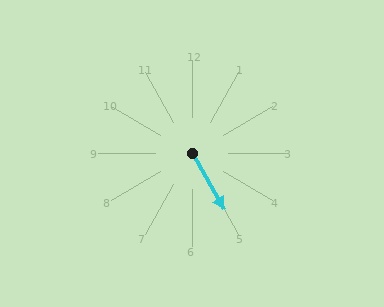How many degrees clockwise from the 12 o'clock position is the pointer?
Approximately 151 degrees.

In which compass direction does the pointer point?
Southeast.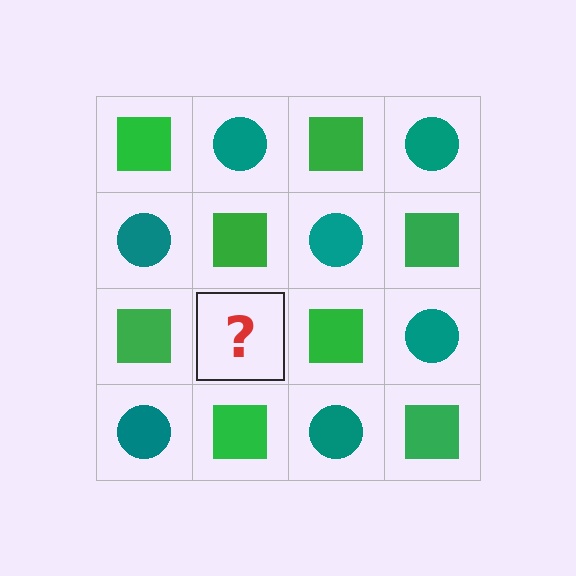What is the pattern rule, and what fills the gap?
The rule is that it alternates green square and teal circle in a checkerboard pattern. The gap should be filled with a teal circle.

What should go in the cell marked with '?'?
The missing cell should contain a teal circle.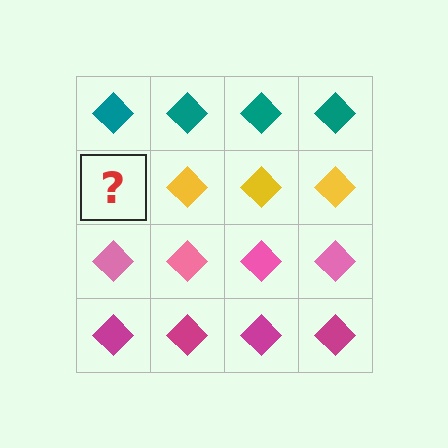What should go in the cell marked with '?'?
The missing cell should contain a yellow diamond.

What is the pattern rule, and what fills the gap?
The rule is that each row has a consistent color. The gap should be filled with a yellow diamond.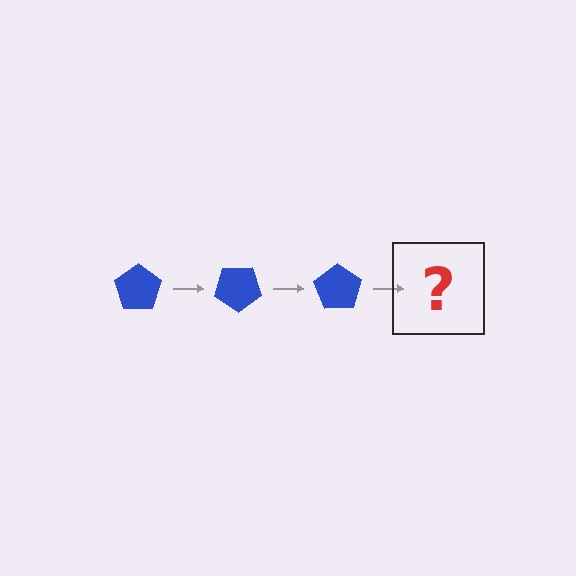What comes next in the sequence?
The next element should be a blue pentagon rotated 105 degrees.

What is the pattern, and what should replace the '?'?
The pattern is that the pentagon rotates 35 degrees each step. The '?' should be a blue pentagon rotated 105 degrees.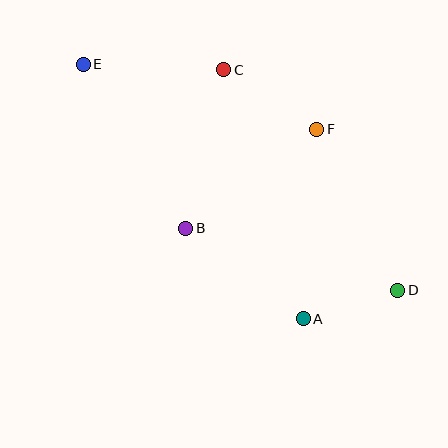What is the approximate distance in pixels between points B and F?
The distance between B and F is approximately 164 pixels.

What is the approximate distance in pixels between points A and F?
The distance between A and F is approximately 190 pixels.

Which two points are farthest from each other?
Points D and E are farthest from each other.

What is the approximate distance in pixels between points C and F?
The distance between C and F is approximately 110 pixels.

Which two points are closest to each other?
Points A and D are closest to each other.